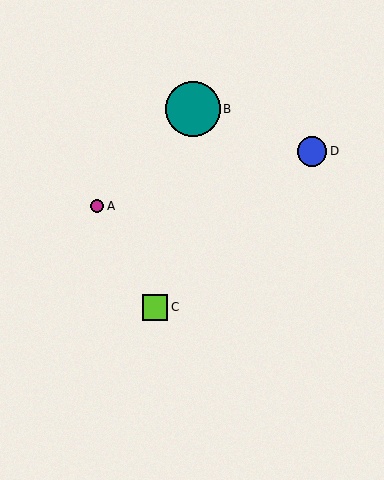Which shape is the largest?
The teal circle (labeled B) is the largest.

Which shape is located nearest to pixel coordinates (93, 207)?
The magenta circle (labeled A) at (97, 206) is nearest to that location.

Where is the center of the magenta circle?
The center of the magenta circle is at (97, 206).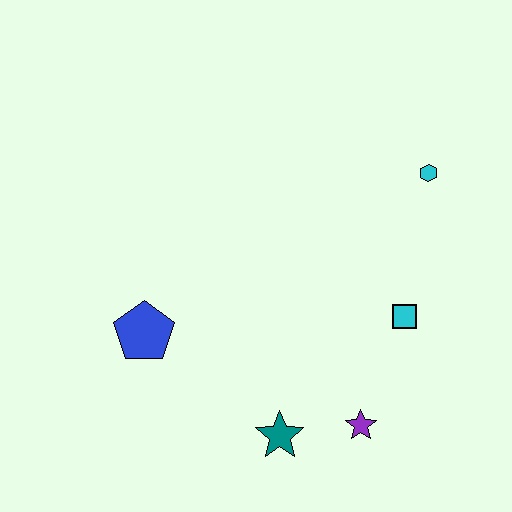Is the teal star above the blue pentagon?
No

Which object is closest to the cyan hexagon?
The cyan square is closest to the cyan hexagon.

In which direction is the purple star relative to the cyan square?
The purple star is below the cyan square.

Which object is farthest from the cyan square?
The blue pentagon is farthest from the cyan square.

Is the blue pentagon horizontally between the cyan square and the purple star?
No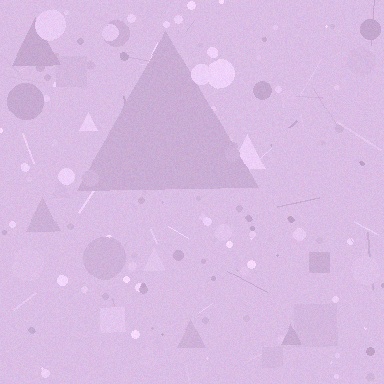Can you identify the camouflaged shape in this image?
The camouflaged shape is a triangle.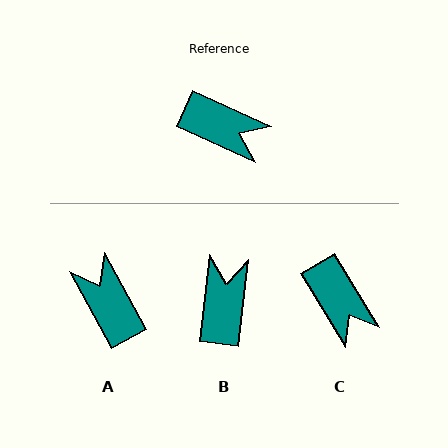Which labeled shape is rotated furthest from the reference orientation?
A, about 143 degrees away.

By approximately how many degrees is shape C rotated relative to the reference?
Approximately 34 degrees clockwise.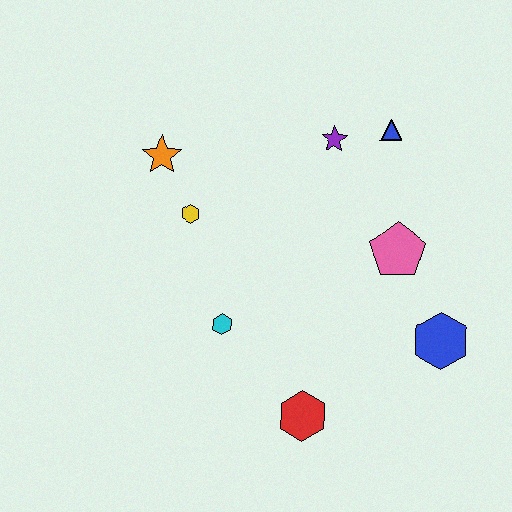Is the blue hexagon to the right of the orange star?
Yes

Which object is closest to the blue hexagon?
The pink pentagon is closest to the blue hexagon.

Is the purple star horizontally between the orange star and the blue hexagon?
Yes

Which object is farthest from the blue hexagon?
The orange star is farthest from the blue hexagon.